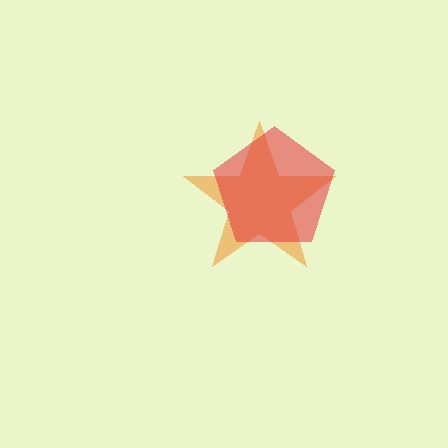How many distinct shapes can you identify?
There are 2 distinct shapes: an orange star, a red pentagon.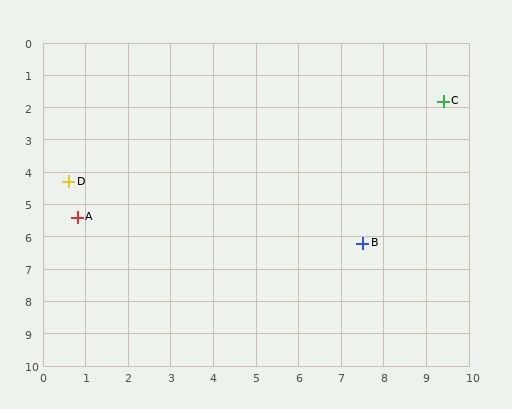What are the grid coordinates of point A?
Point A is at approximately (0.8, 5.4).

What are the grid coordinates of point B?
Point B is at approximately (7.5, 6.2).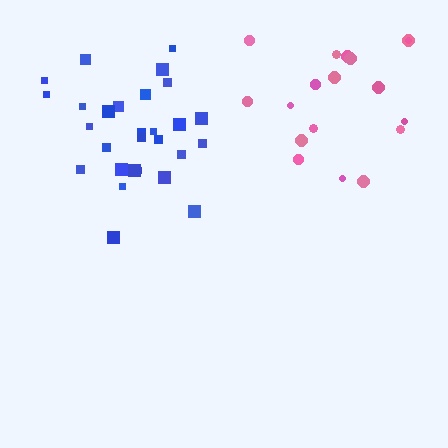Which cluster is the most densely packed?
Blue.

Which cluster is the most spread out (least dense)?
Pink.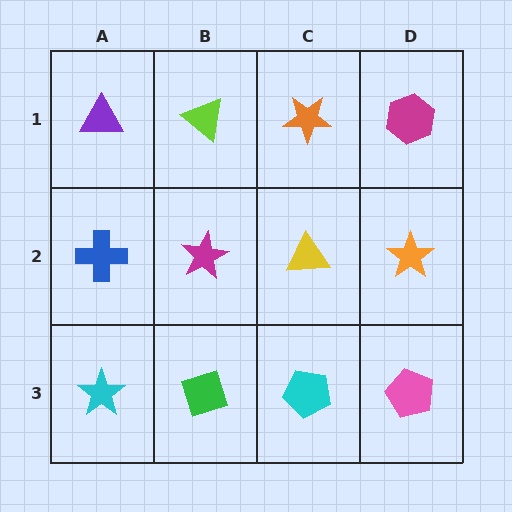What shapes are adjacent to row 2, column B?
A lime triangle (row 1, column B), a green diamond (row 3, column B), a blue cross (row 2, column A), a yellow triangle (row 2, column C).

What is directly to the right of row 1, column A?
A lime triangle.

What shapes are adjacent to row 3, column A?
A blue cross (row 2, column A), a green diamond (row 3, column B).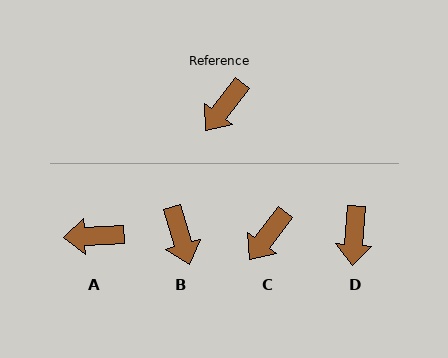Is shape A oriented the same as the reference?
No, it is off by about 50 degrees.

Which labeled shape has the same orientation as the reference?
C.